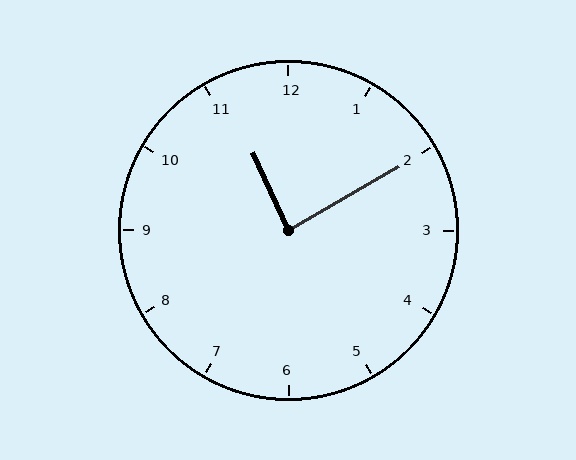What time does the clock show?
11:10.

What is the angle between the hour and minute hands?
Approximately 85 degrees.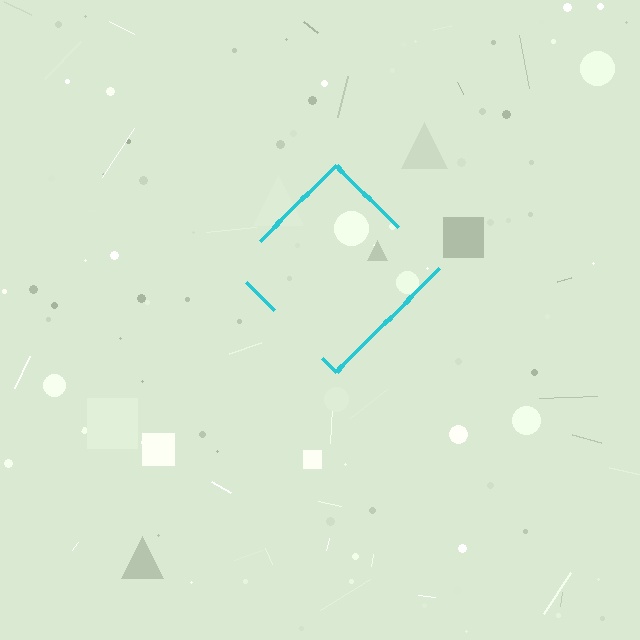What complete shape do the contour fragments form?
The contour fragments form a diamond.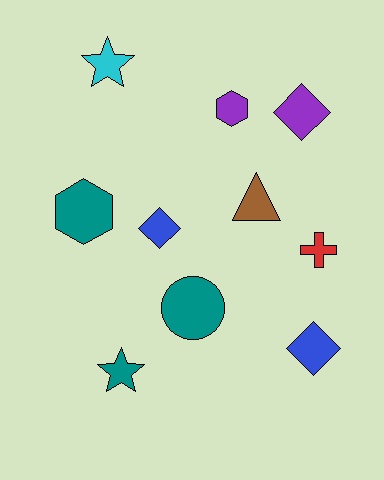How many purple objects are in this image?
There are 2 purple objects.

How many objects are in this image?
There are 10 objects.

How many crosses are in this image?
There is 1 cross.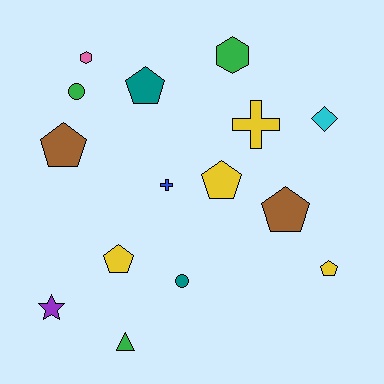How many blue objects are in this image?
There is 1 blue object.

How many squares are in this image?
There are no squares.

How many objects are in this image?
There are 15 objects.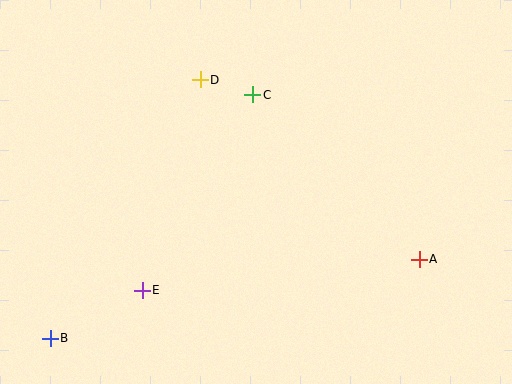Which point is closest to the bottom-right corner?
Point A is closest to the bottom-right corner.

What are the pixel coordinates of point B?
Point B is at (50, 338).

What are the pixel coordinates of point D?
Point D is at (200, 80).